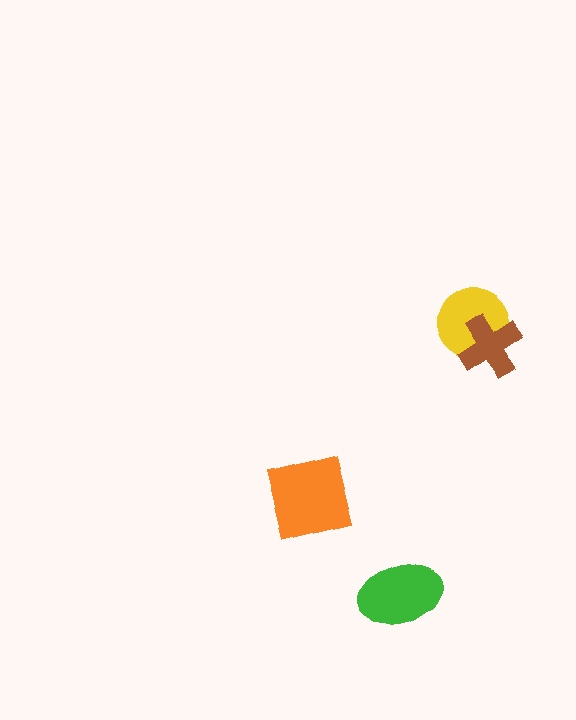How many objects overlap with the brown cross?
1 object overlaps with the brown cross.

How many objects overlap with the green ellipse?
0 objects overlap with the green ellipse.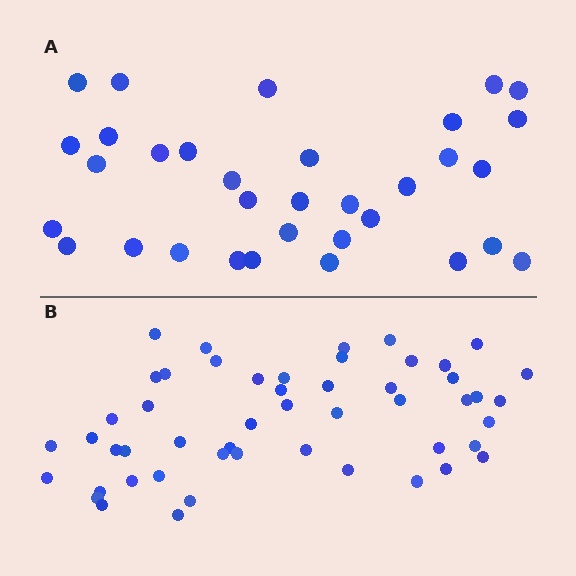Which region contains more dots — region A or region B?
Region B (the bottom region) has more dots.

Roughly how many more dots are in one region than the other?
Region B has approximately 20 more dots than region A.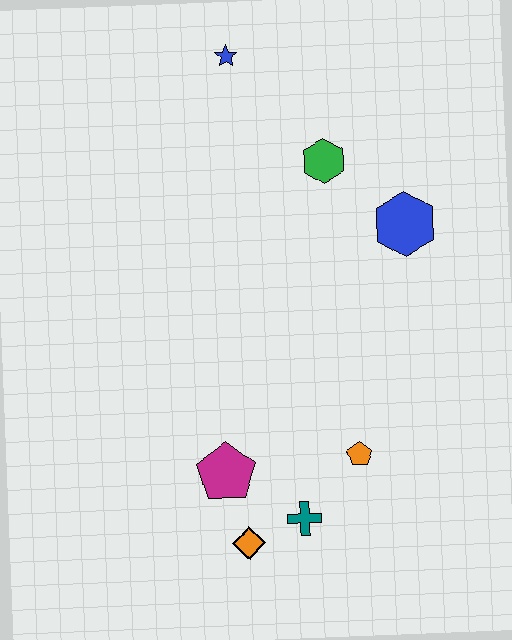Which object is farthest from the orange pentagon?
The blue star is farthest from the orange pentagon.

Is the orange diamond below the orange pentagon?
Yes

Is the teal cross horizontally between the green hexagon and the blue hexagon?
No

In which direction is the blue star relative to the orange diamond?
The blue star is above the orange diamond.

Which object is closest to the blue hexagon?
The green hexagon is closest to the blue hexagon.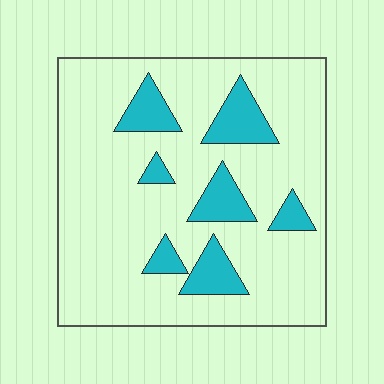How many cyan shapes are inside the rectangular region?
7.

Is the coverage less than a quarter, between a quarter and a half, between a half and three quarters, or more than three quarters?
Less than a quarter.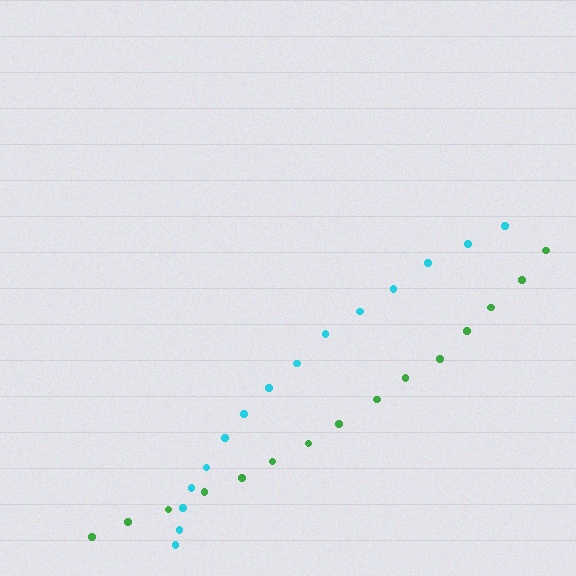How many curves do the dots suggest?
There are 2 distinct paths.